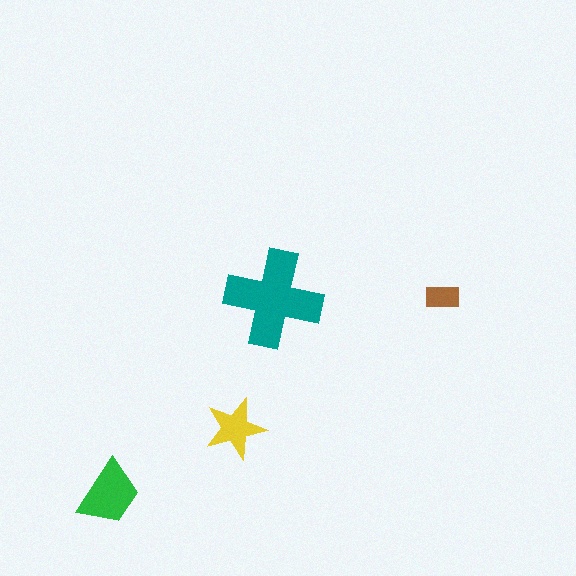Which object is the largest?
The teal cross.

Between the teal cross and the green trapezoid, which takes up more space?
The teal cross.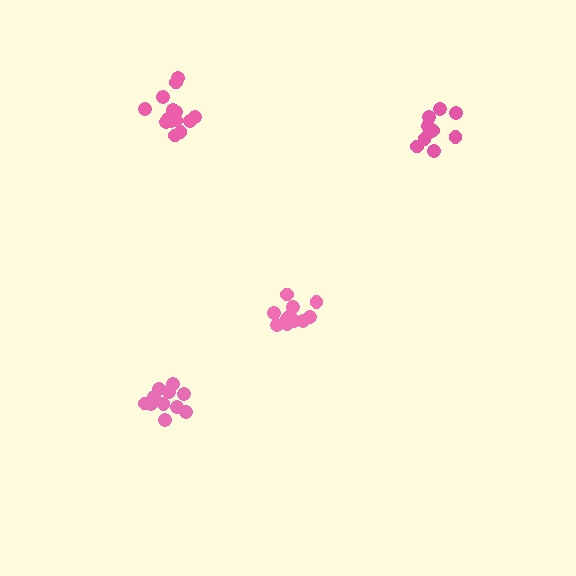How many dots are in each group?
Group 1: 11 dots, Group 2: 11 dots, Group 3: 10 dots, Group 4: 14 dots (46 total).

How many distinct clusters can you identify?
There are 4 distinct clusters.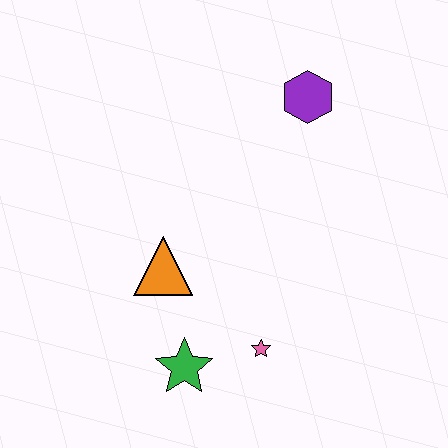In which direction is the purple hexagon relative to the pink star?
The purple hexagon is above the pink star.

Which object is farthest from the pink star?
The purple hexagon is farthest from the pink star.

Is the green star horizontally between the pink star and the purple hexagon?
No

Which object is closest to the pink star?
The green star is closest to the pink star.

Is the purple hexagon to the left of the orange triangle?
No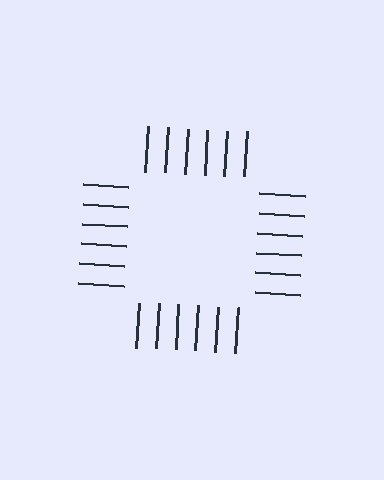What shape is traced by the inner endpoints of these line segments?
An illusory square — the line segments terminate on its edges but no continuous stroke is drawn.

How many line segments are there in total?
24 — 6 along each of the 4 edges.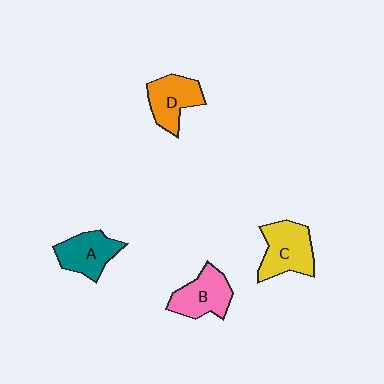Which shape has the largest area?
Shape C (yellow).